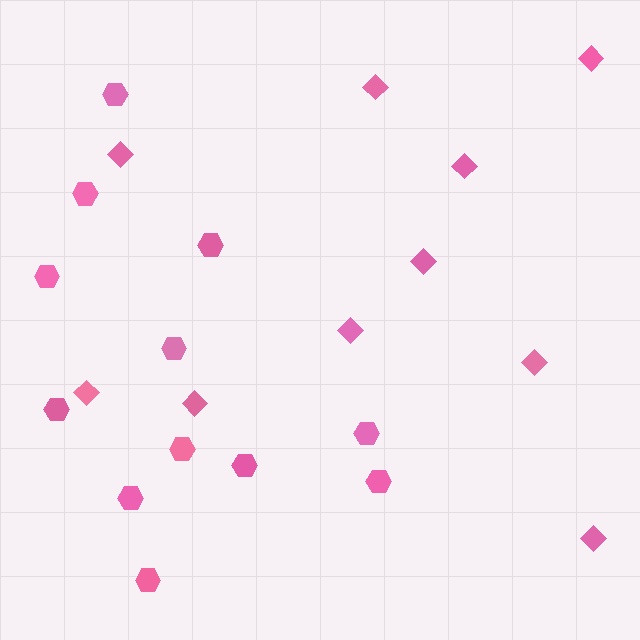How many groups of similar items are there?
There are 2 groups: one group of hexagons (12) and one group of diamonds (10).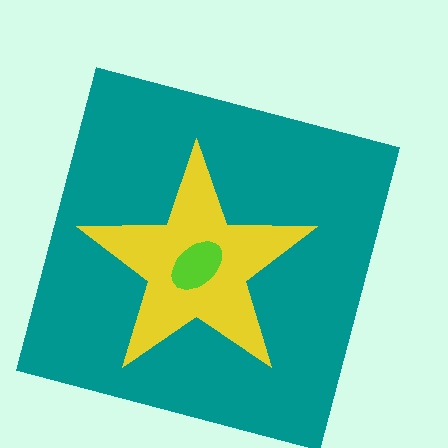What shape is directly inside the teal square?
The yellow star.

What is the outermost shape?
The teal square.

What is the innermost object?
The lime ellipse.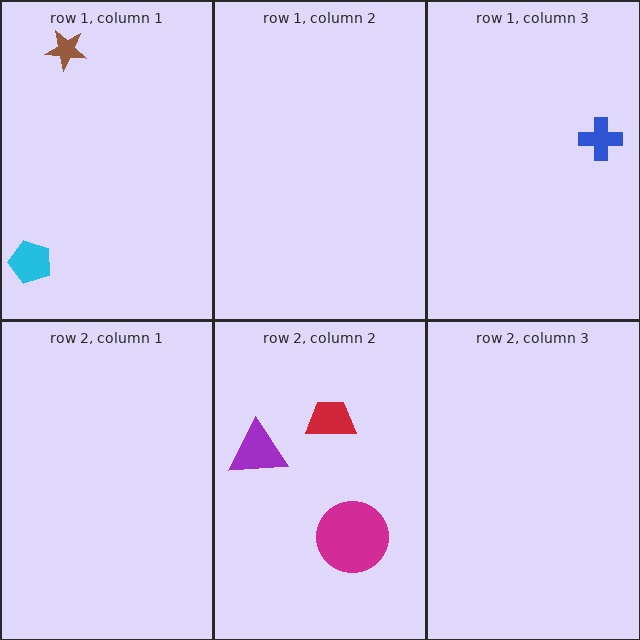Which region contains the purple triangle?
The row 2, column 2 region.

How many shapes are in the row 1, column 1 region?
2.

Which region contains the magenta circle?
The row 2, column 2 region.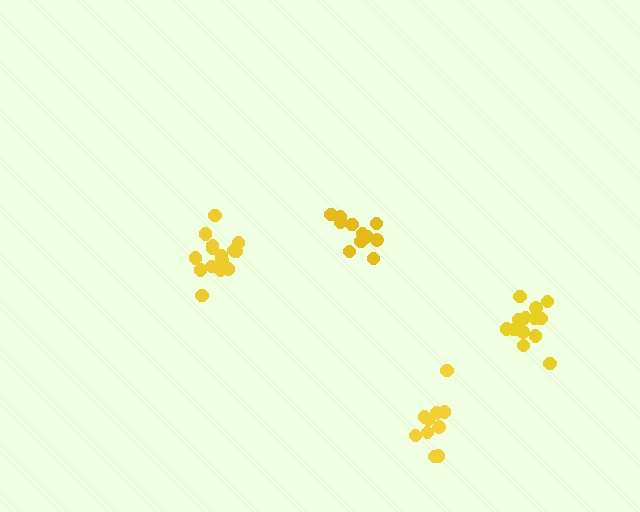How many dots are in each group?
Group 1: 14 dots, Group 2: 15 dots, Group 3: 10 dots, Group 4: 11 dots (50 total).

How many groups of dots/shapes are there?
There are 4 groups.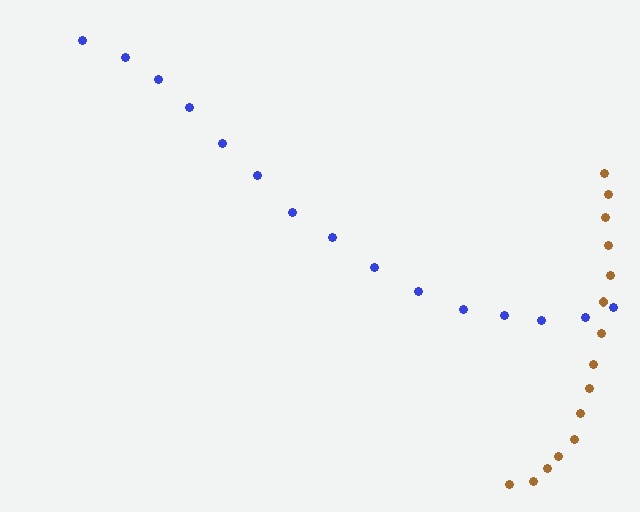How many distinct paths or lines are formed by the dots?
There are 2 distinct paths.